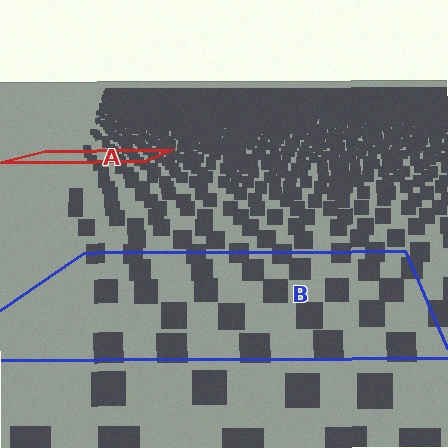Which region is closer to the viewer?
Region B is closer. The texture elements there are larger and more spread out.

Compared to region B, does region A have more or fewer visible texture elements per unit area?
Region A has more texture elements per unit area — they are packed more densely because it is farther away.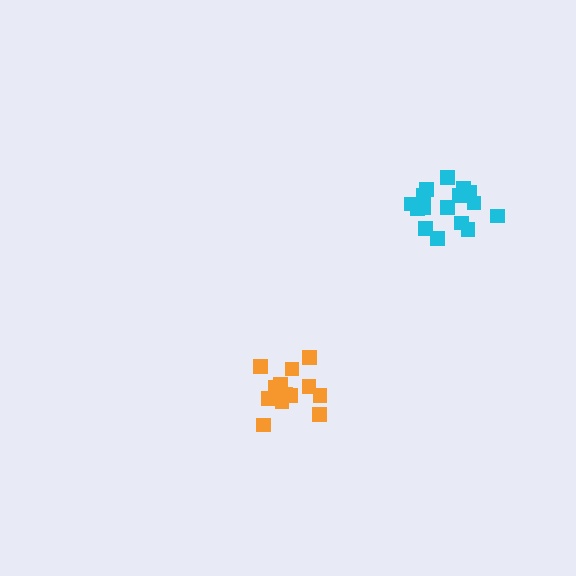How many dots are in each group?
Group 1: 13 dots, Group 2: 16 dots (29 total).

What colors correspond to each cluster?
The clusters are colored: orange, cyan.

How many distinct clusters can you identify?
There are 2 distinct clusters.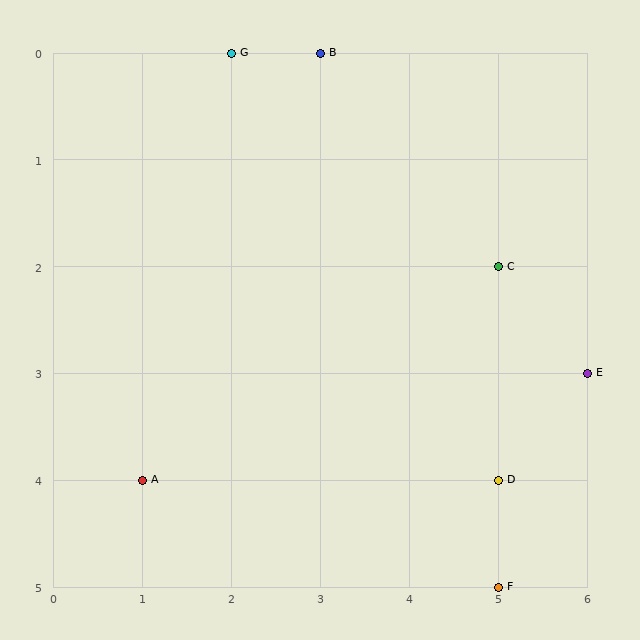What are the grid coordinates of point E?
Point E is at grid coordinates (6, 3).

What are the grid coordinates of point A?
Point A is at grid coordinates (1, 4).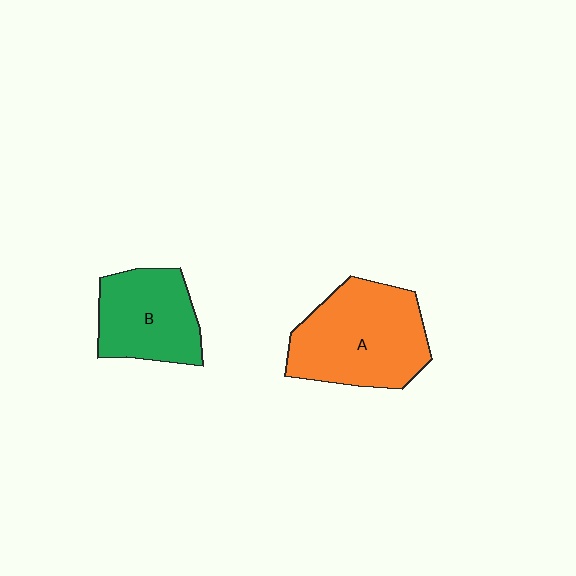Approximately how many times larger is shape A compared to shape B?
Approximately 1.4 times.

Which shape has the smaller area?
Shape B (green).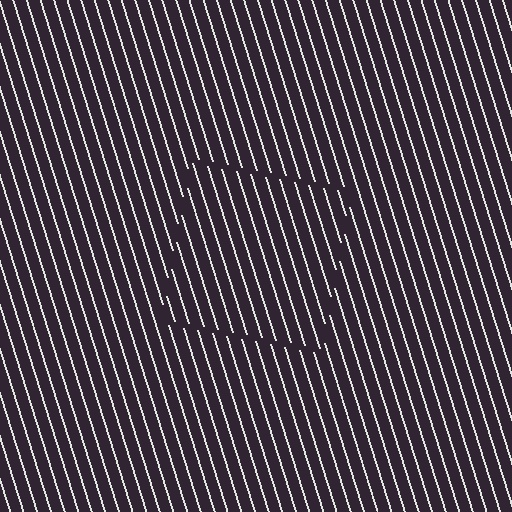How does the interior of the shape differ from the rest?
The interior of the shape contains the same grating, shifted by half a period — the contour is defined by the phase discontinuity where line-ends from the inner and outer gratings abut.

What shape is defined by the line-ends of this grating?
An illusory square. The interior of the shape contains the same grating, shifted by half a period — the contour is defined by the phase discontinuity where line-ends from the inner and outer gratings abut.